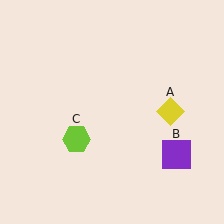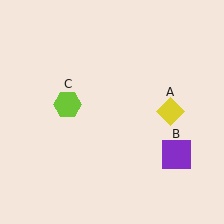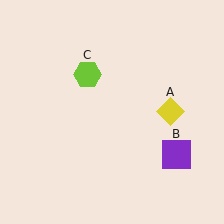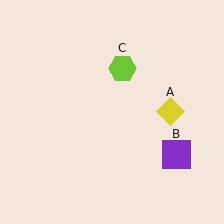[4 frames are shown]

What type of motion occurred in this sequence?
The lime hexagon (object C) rotated clockwise around the center of the scene.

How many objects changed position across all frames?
1 object changed position: lime hexagon (object C).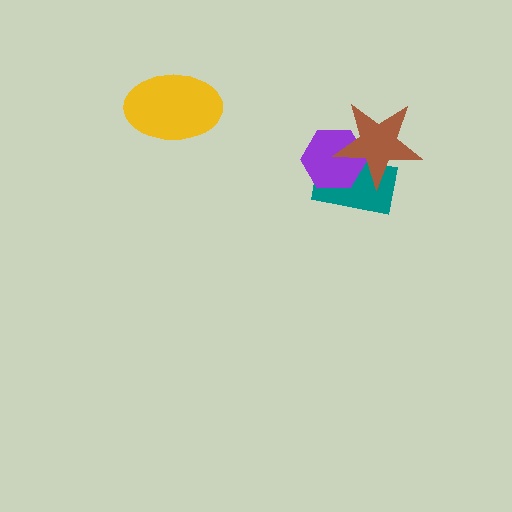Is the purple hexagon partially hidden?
Yes, it is partially covered by another shape.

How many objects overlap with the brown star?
2 objects overlap with the brown star.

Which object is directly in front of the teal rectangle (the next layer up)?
The purple hexagon is directly in front of the teal rectangle.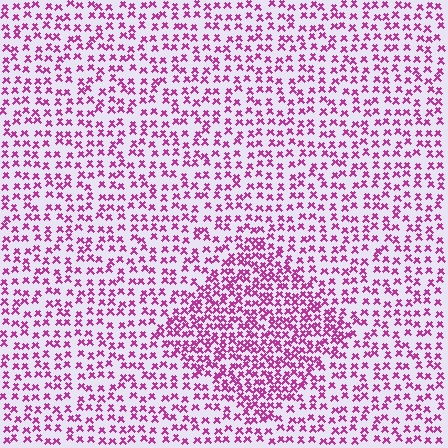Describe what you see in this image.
The image contains small magenta elements arranged at two different densities. A diamond-shaped region is visible where the elements are more densely packed than the surrounding area.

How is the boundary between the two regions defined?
The boundary is defined by a change in element density (approximately 1.8x ratio). All elements are the same color, size, and shape.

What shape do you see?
I see a diamond.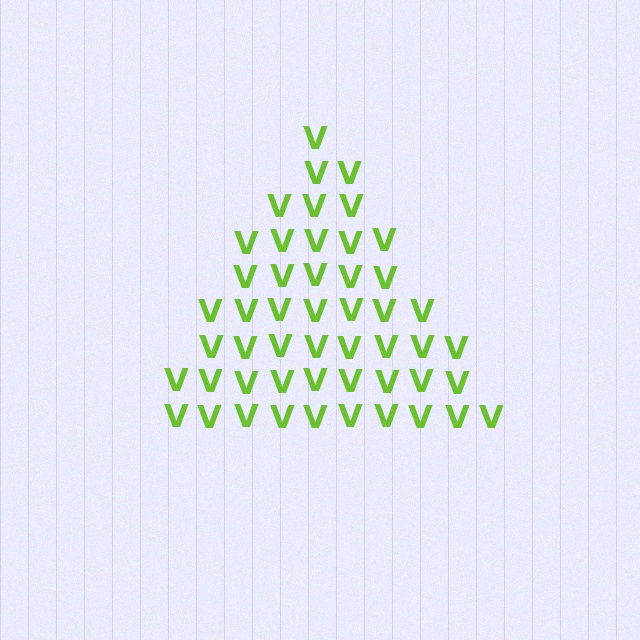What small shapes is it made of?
It is made of small letter V's.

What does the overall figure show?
The overall figure shows a triangle.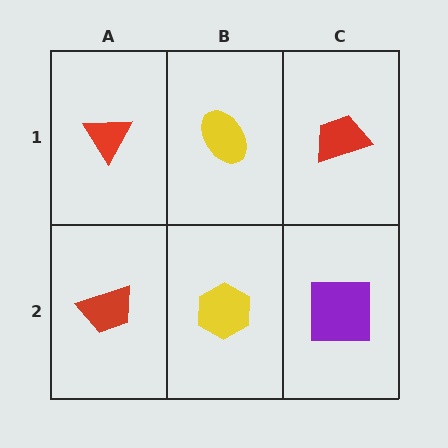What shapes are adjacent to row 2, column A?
A red triangle (row 1, column A), a yellow hexagon (row 2, column B).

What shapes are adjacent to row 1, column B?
A yellow hexagon (row 2, column B), a red triangle (row 1, column A), a red trapezoid (row 1, column C).